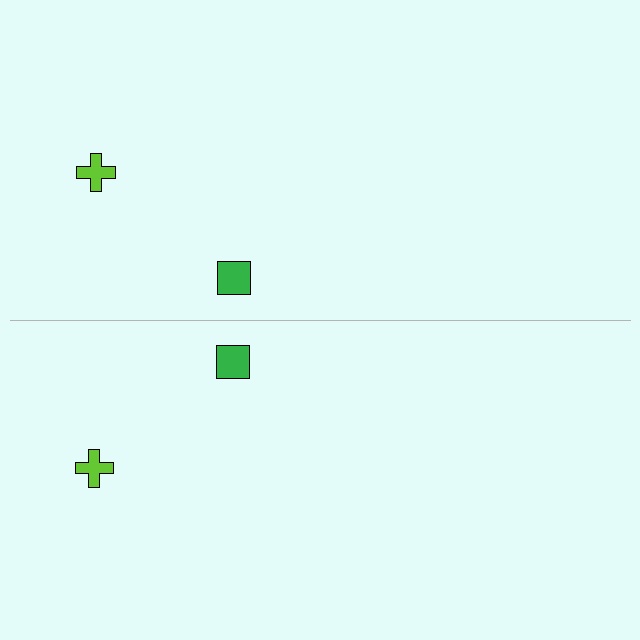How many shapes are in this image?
There are 4 shapes in this image.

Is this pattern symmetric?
Yes, this pattern has bilateral (reflection) symmetry.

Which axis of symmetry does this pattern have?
The pattern has a horizontal axis of symmetry running through the center of the image.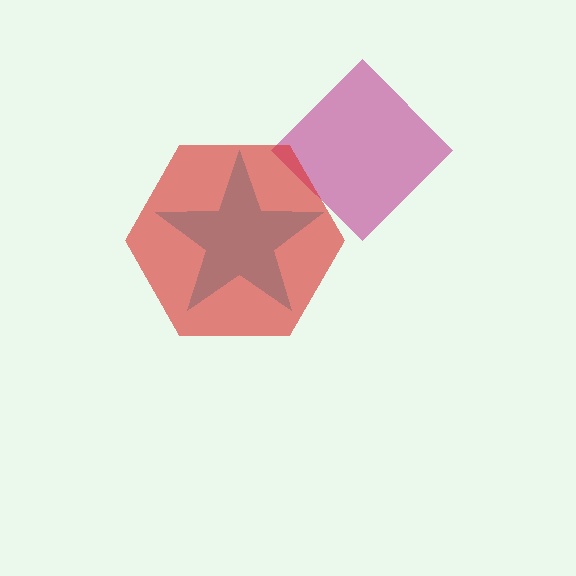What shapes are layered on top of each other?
The layered shapes are: a cyan star, a magenta diamond, a red hexagon.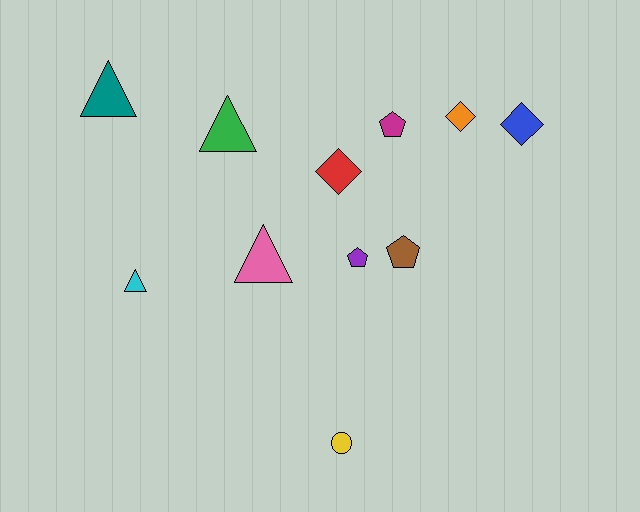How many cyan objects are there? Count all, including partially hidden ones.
There is 1 cyan object.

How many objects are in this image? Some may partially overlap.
There are 11 objects.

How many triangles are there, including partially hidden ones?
There are 4 triangles.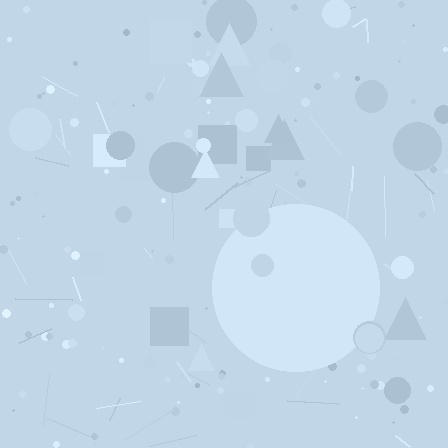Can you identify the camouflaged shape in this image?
The camouflaged shape is a circle.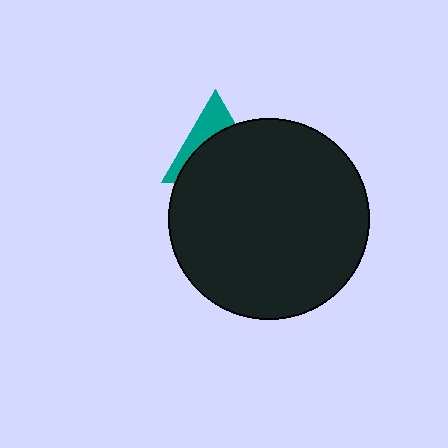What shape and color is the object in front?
The object in front is a black circle.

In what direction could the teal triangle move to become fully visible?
The teal triangle could move up. That would shift it out from behind the black circle entirely.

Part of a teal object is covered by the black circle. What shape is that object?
It is a triangle.